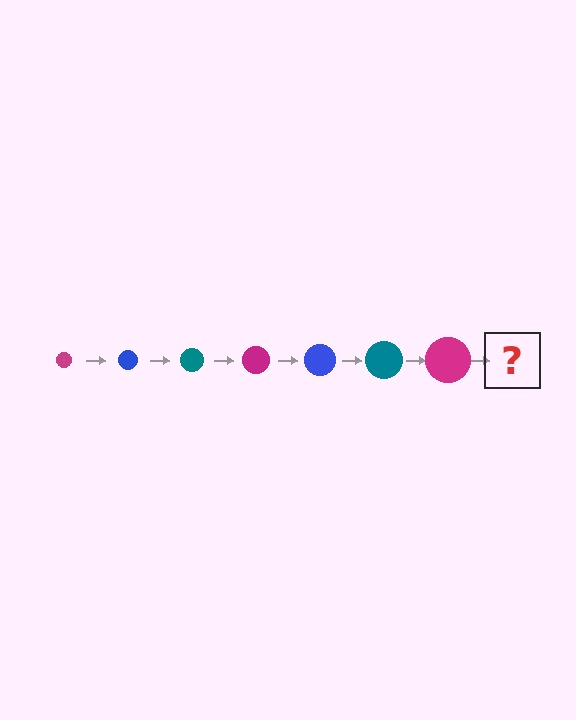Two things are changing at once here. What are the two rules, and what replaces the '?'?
The two rules are that the circle grows larger each step and the color cycles through magenta, blue, and teal. The '?' should be a blue circle, larger than the previous one.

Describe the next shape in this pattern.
It should be a blue circle, larger than the previous one.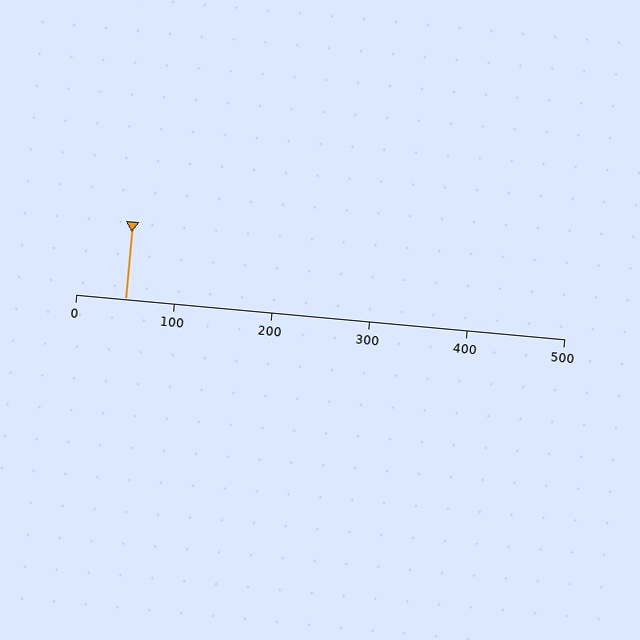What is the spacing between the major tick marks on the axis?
The major ticks are spaced 100 apart.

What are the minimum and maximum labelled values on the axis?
The axis runs from 0 to 500.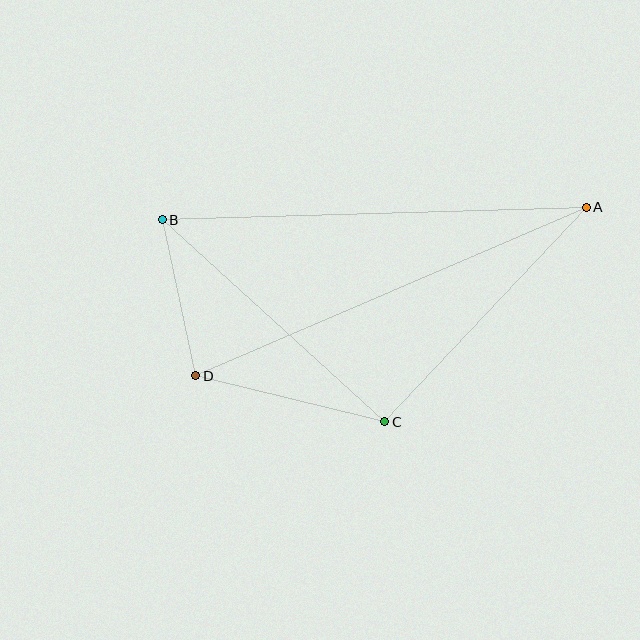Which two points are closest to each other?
Points B and D are closest to each other.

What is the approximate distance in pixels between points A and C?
The distance between A and C is approximately 295 pixels.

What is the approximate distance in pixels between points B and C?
The distance between B and C is approximately 300 pixels.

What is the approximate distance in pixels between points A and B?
The distance between A and B is approximately 424 pixels.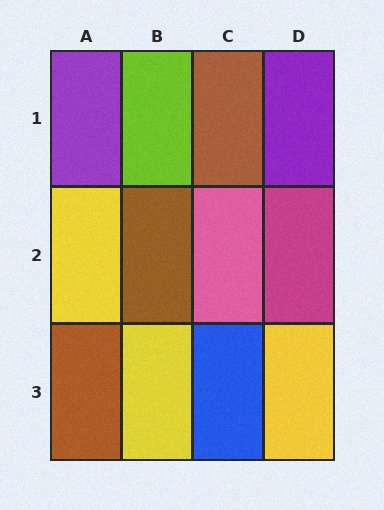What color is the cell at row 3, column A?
Brown.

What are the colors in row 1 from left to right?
Purple, lime, brown, purple.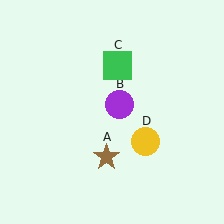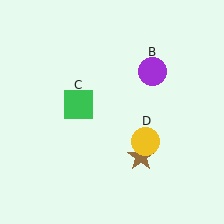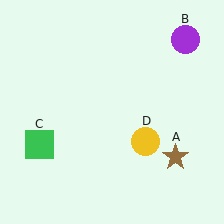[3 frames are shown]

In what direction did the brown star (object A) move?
The brown star (object A) moved right.